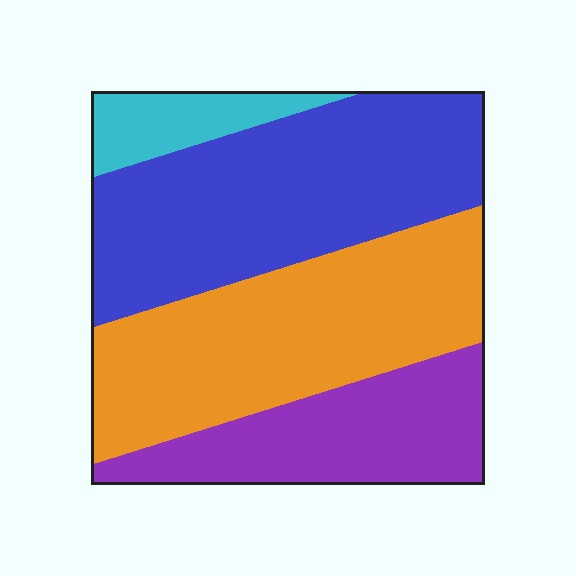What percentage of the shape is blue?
Blue takes up about three eighths (3/8) of the shape.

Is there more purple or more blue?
Blue.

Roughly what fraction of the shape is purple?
Purple takes up between a sixth and a third of the shape.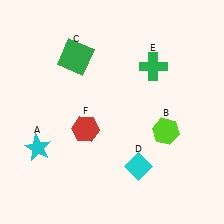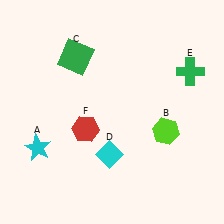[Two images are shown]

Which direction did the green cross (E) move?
The green cross (E) moved right.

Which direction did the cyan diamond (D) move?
The cyan diamond (D) moved left.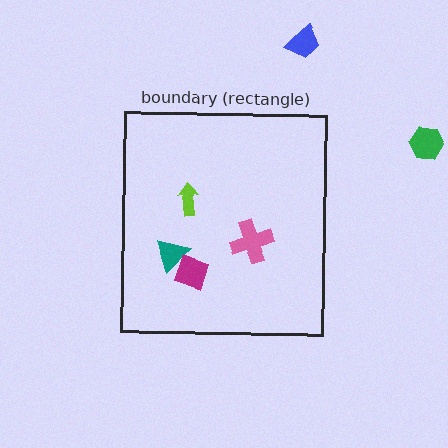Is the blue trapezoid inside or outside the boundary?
Outside.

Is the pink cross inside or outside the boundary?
Inside.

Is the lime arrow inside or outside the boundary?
Inside.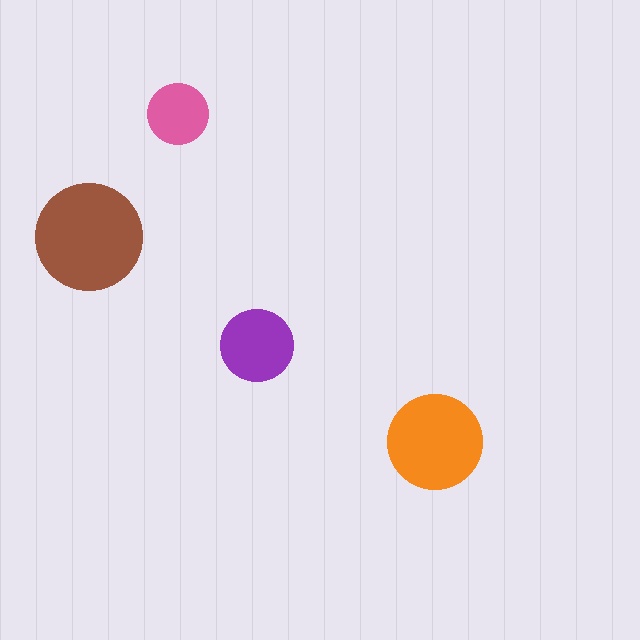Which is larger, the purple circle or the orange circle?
The orange one.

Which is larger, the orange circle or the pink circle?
The orange one.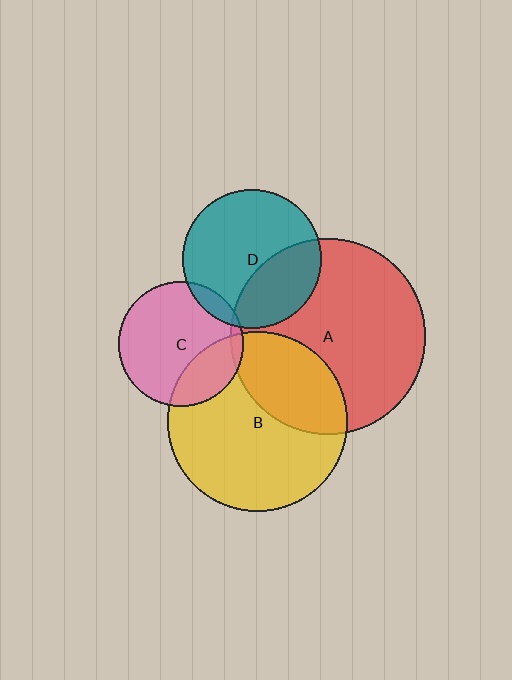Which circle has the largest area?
Circle A (red).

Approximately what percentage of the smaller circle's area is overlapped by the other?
Approximately 5%.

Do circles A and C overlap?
Yes.